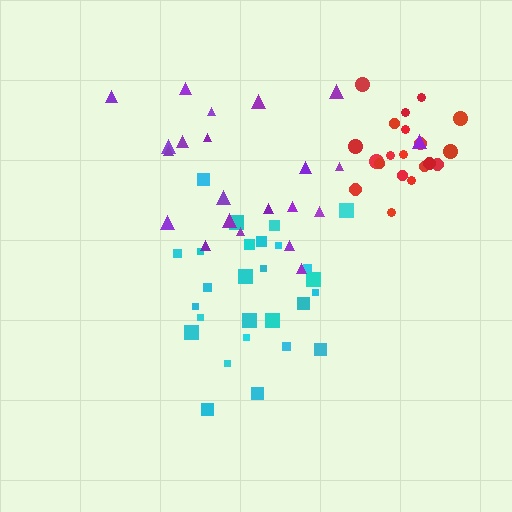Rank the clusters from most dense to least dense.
red, cyan, purple.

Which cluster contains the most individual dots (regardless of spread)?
Cyan (27).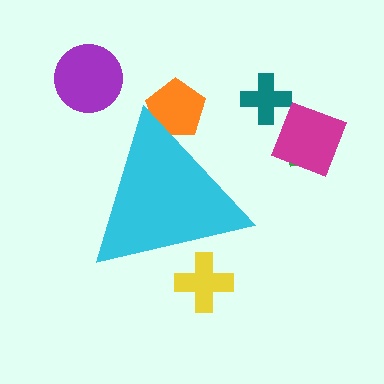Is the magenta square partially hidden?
No, the magenta square is fully visible.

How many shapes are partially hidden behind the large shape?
2 shapes are partially hidden.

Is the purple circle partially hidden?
No, the purple circle is fully visible.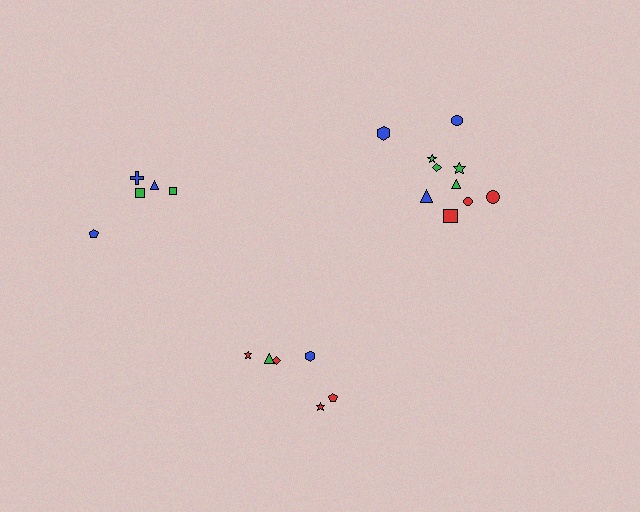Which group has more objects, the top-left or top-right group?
The top-right group.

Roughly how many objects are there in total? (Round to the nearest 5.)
Roughly 20 objects in total.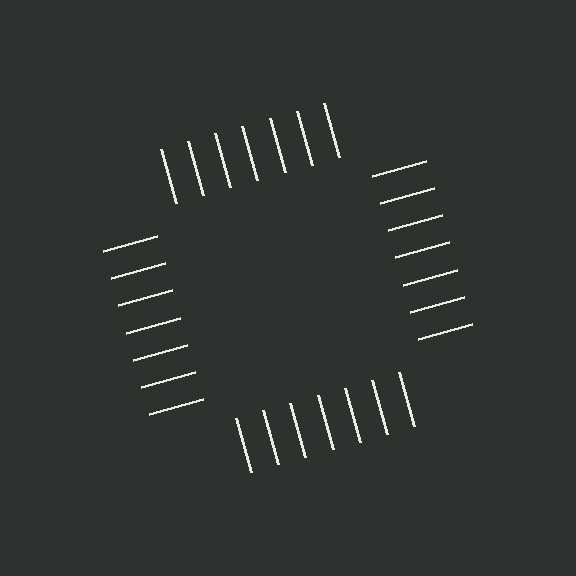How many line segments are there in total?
28 — 7 along each of the 4 edges.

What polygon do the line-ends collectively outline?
An illusory square — the line segments terminate on its edges but no continuous stroke is drawn.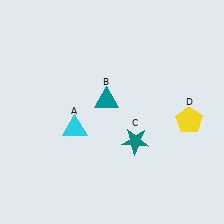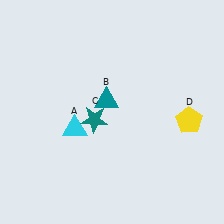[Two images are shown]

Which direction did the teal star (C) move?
The teal star (C) moved left.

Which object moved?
The teal star (C) moved left.